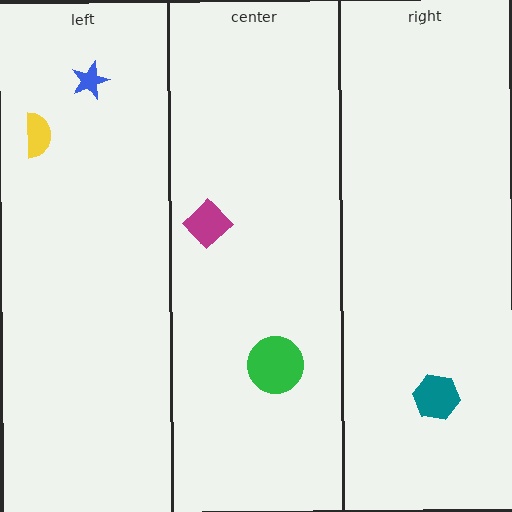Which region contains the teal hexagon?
The right region.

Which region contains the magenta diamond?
The center region.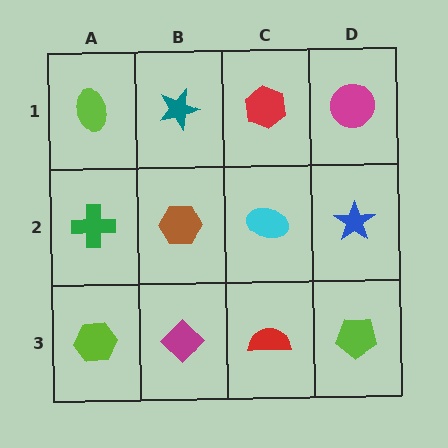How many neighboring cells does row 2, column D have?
3.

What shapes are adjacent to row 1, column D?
A blue star (row 2, column D), a red hexagon (row 1, column C).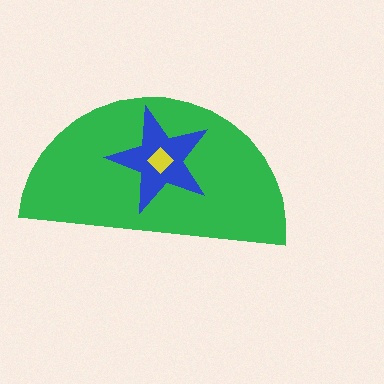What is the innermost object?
The yellow diamond.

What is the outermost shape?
The green semicircle.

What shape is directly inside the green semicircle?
The blue star.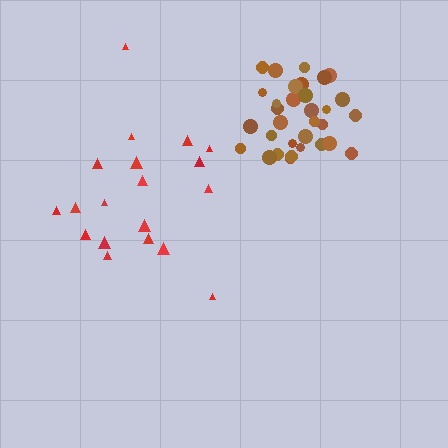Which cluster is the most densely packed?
Brown.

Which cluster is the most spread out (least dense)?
Red.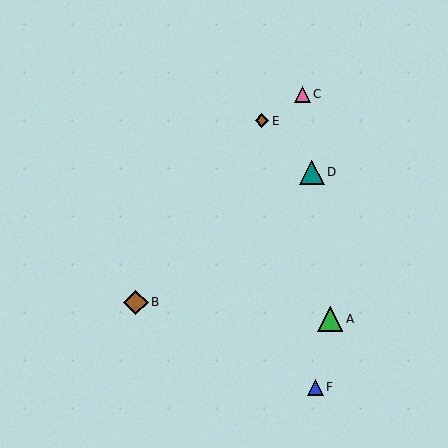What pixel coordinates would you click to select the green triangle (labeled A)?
Click at (330, 319) to select the green triangle A.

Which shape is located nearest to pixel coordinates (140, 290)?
The brown diamond (labeled B) at (136, 302) is nearest to that location.